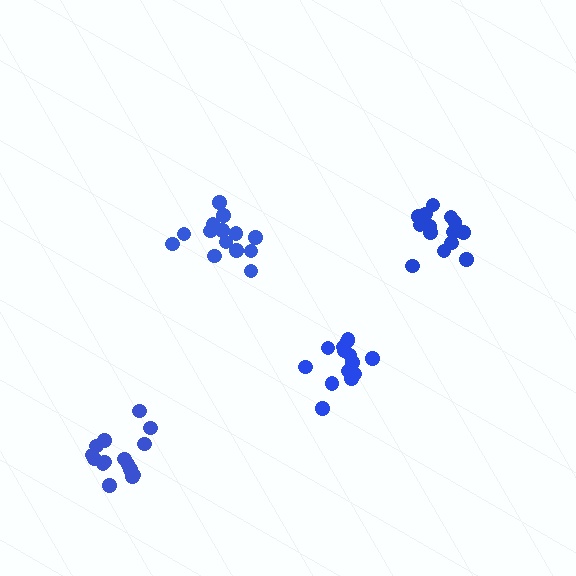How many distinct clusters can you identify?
There are 4 distinct clusters.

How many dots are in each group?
Group 1: 15 dots, Group 2: 14 dots, Group 3: 15 dots, Group 4: 14 dots (58 total).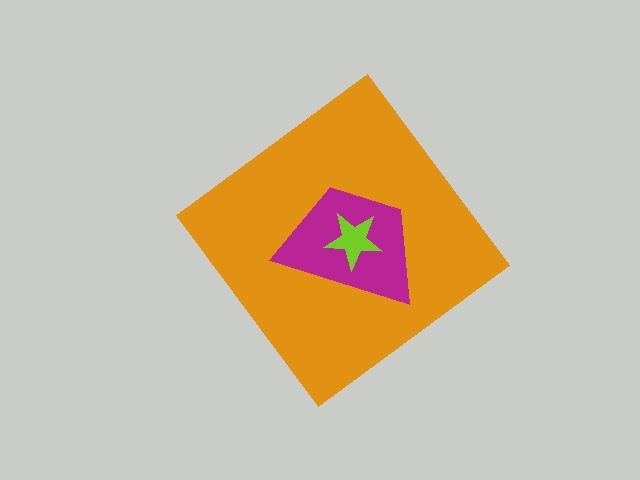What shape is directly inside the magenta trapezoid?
The lime star.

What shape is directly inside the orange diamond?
The magenta trapezoid.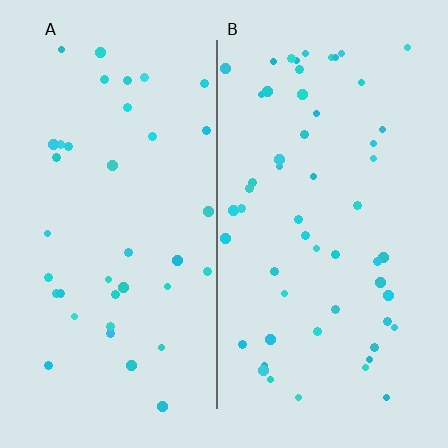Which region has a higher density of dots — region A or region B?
B (the right).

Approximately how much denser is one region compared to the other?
Approximately 1.5× — region B over region A.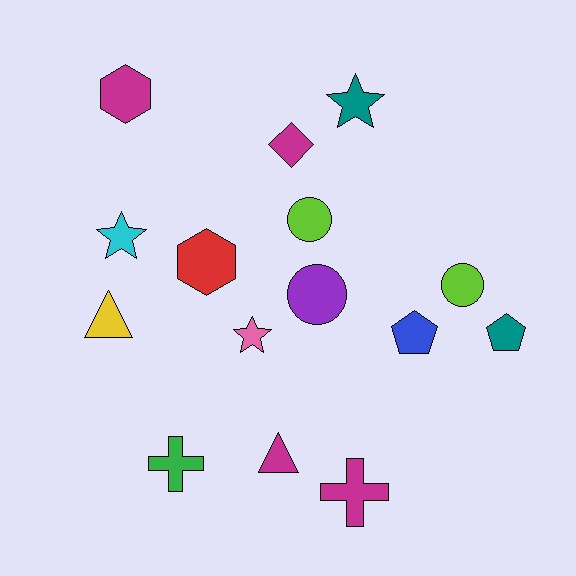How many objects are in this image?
There are 15 objects.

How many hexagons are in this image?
There are 2 hexagons.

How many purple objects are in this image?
There is 1 purple object.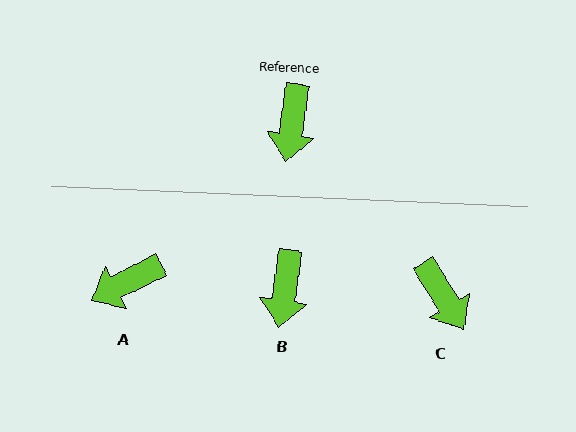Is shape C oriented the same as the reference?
No, it is off by about 41 degrees.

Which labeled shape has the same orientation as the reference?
B.